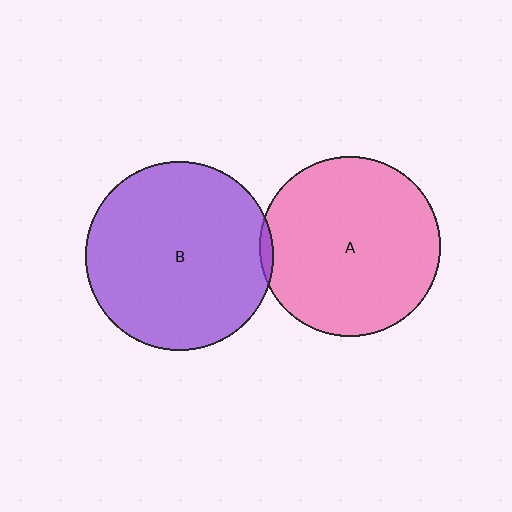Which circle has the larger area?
Circle B (purple).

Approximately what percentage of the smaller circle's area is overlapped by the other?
Approximately 5%.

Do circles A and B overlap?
Yes.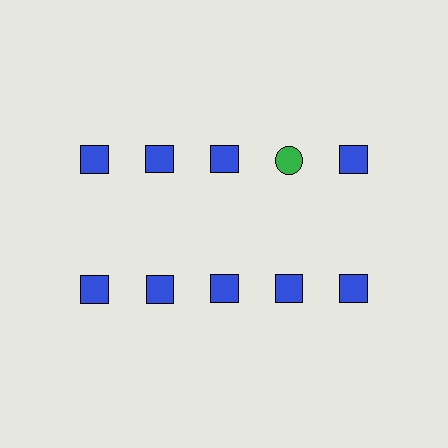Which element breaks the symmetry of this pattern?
The green circle in the top row, second from right column breaks the symmetry. All other shapes are blue squares.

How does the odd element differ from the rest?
It differs in both color (green instead of blue) and shape (circle instead of square).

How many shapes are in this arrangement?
There are 10 shapes arranged in a grid pattern.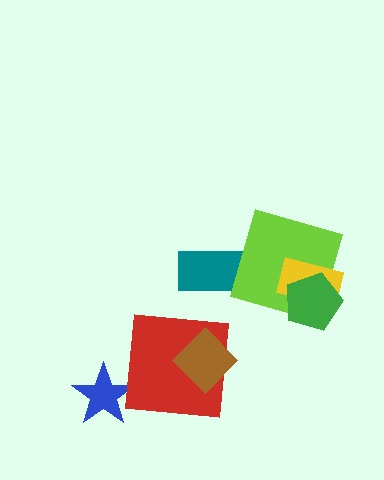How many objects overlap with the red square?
1 object overlaps with the red square.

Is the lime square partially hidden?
Yes, it is partially covered by another shape.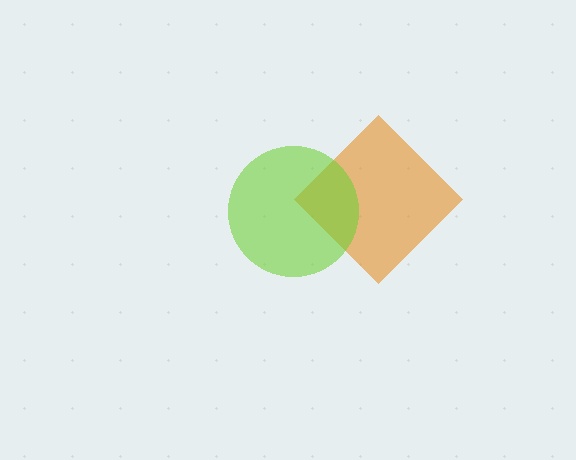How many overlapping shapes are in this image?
There are 2 overlapping shapes in the image.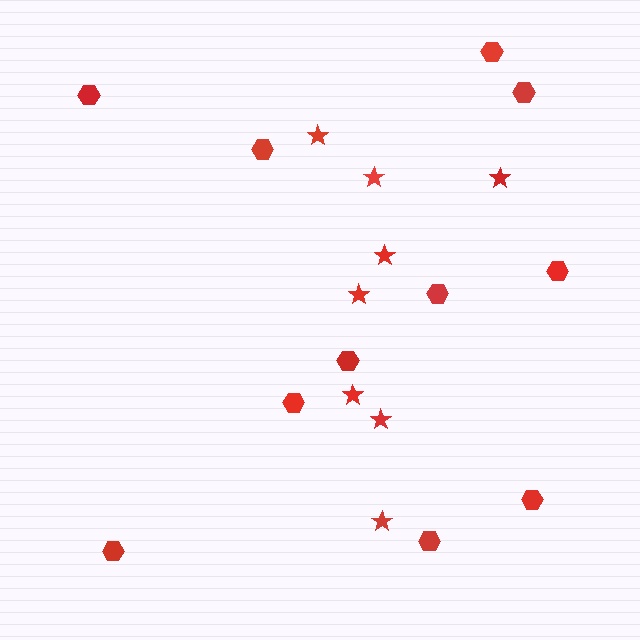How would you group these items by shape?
There are 2 groups: one group of stars (8) and one group of hexagons (11).